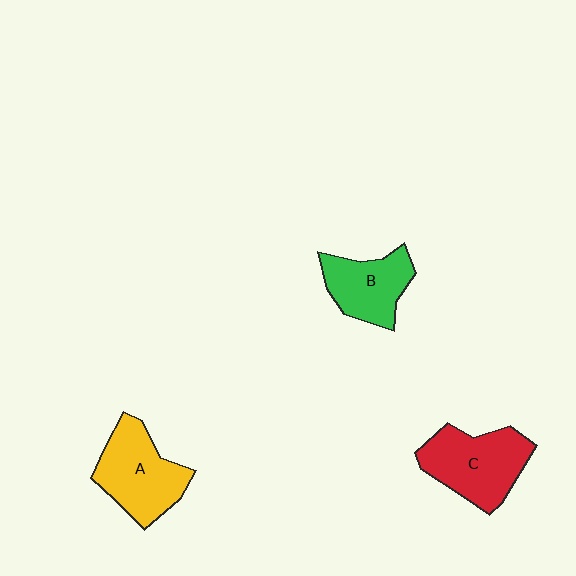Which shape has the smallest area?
Shape B (green).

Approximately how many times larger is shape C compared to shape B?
Approximately 1.3 times.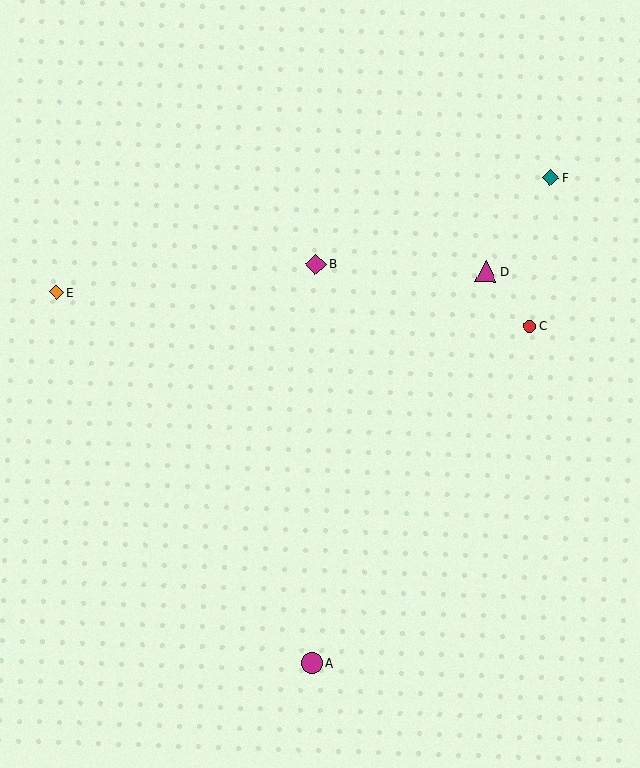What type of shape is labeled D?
Shape D is a magenta triangle.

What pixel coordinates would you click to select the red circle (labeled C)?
Click at (529, 326) to select the red circle C.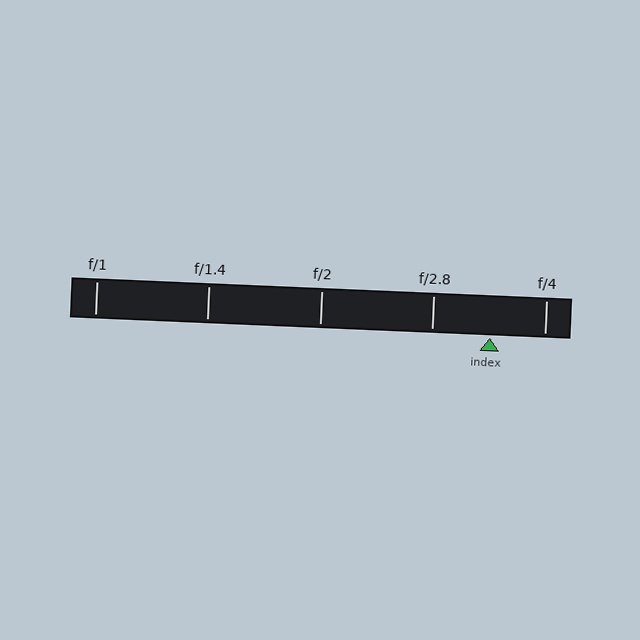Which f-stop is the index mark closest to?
The index mark is closest to f/4.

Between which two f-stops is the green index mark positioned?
The index mark is between f/2.8 and f/4.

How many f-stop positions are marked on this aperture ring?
There are 5 f-stop positions marked.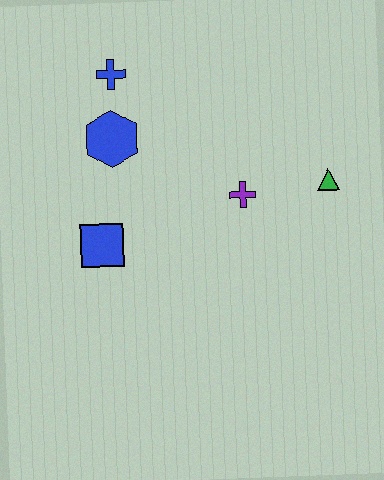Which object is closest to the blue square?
The blue hexagon is closest to the blue square.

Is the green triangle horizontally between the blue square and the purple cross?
No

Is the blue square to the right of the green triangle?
No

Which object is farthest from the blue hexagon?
The green triangle is farthest from the blue hexagon.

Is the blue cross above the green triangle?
Yes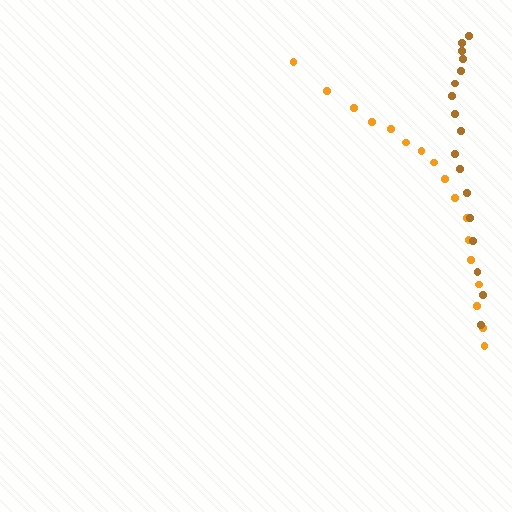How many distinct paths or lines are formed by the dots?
There are 2 distinct paths.